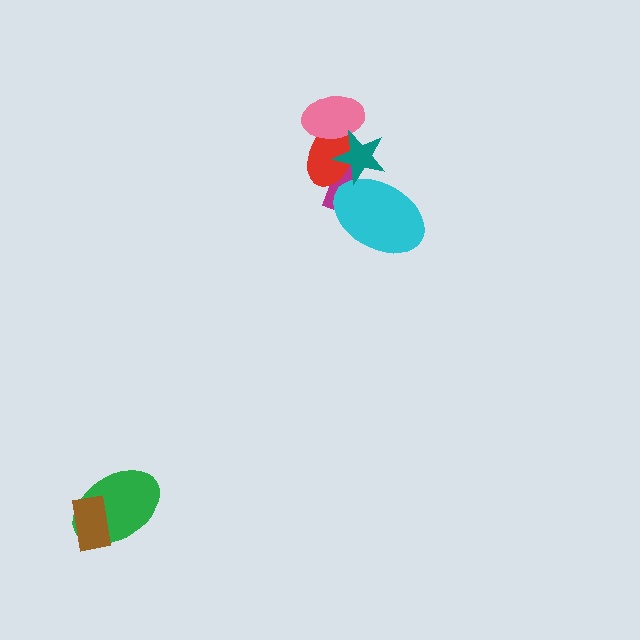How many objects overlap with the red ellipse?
3 objects overlap with the red ellipse.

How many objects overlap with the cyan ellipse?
2 objects overlap with the cyan ellipse.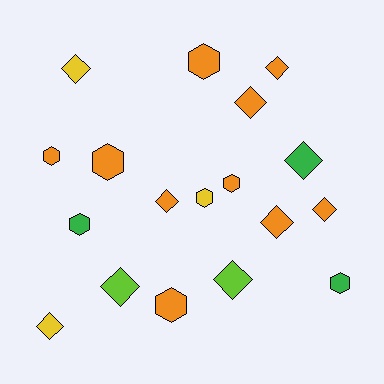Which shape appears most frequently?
Diamond, with 10 objects.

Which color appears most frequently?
Orange, with 10 objects.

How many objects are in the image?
There are 18 objects.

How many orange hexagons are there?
There are 5 orange hexagons.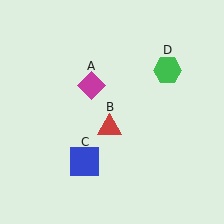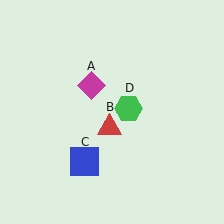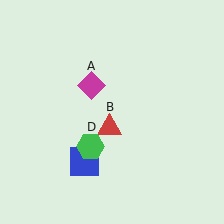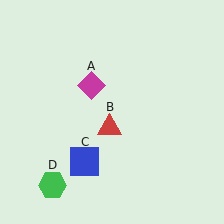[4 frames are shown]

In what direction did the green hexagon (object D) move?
The green hexagon (object D) moved down and to the left.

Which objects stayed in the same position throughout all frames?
Magenta diamond (object A) and red triangle (object B) and blue square (object C) remained stationary.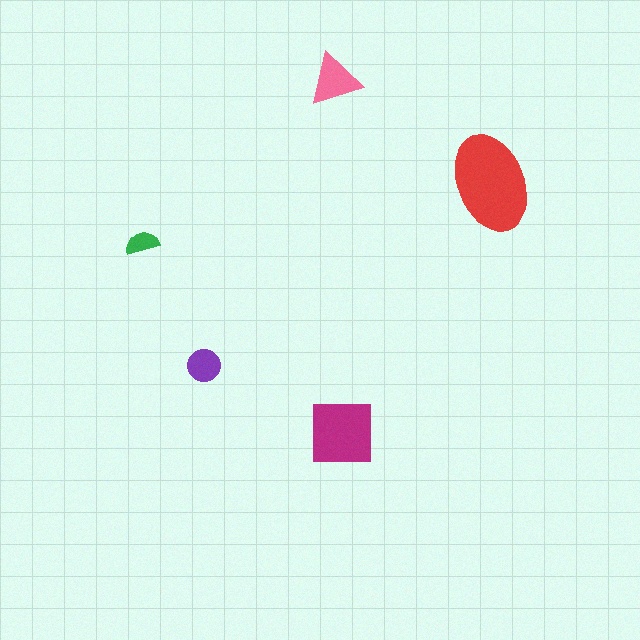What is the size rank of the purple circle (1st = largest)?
4th.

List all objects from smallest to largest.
The green semicircle, the purple circle, the pink triangle, the magenta square, the red ellipse.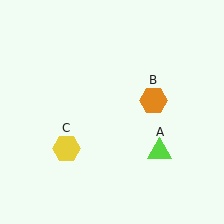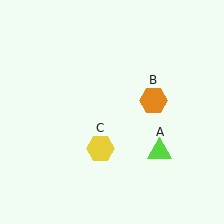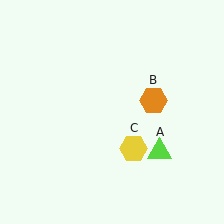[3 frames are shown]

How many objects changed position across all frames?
1 object changed position: yellow hexagon (object C).